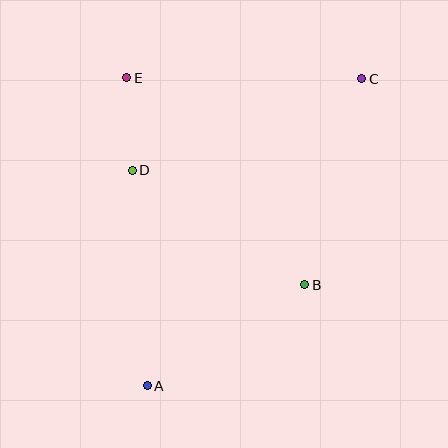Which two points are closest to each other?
Points D and E are closest to each other.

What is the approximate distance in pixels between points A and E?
The distance between A and E is approximately 309 pixels.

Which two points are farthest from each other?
Points A and C are farthest from each other.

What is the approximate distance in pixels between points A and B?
The distance between A and B is approximately 187 pixels.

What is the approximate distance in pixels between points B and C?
The distance between B and C is approximately 214 pixels.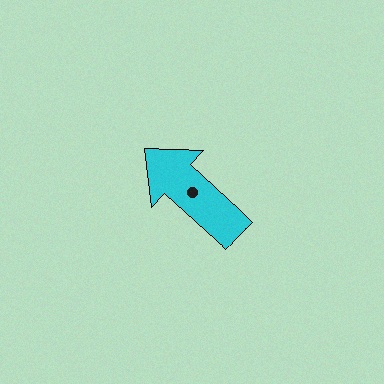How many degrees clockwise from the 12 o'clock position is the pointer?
Approximately 312 degrees.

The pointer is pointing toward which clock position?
Roughly 10 o'clock.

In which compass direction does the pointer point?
Northwest.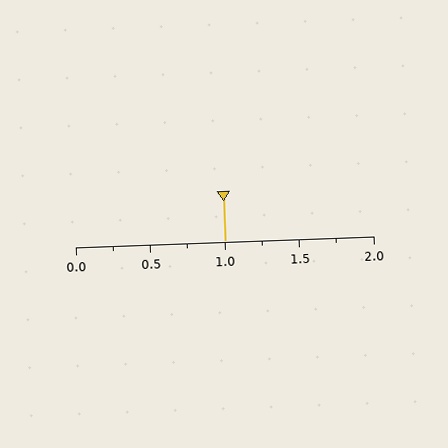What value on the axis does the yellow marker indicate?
The marker indicates approximately 1.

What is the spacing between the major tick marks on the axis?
The major ticks are spaced 0.5 apart.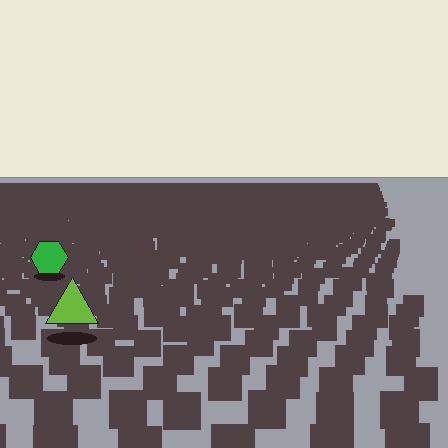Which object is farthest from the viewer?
The green hexagon is farthest from the viewer. It appears smaller and the ground texture around it is denser.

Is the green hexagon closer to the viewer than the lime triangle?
No. The lime triangle is closer — you can tell from the texture gradient: the ground texture is coarser near it.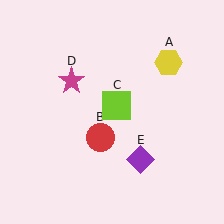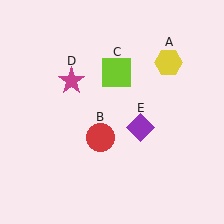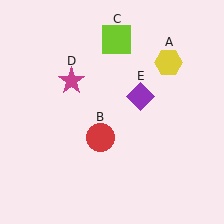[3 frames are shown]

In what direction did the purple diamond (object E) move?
The purple diamond (object E) moved up.